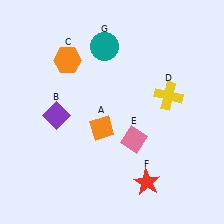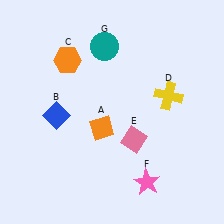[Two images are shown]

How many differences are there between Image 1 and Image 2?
There are 2 differences between the two images.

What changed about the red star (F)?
In Image 1, F is red. In Image 2, it changed to pink.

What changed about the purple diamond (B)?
In Image 1, B is purple. In Image 2, it changed to blue.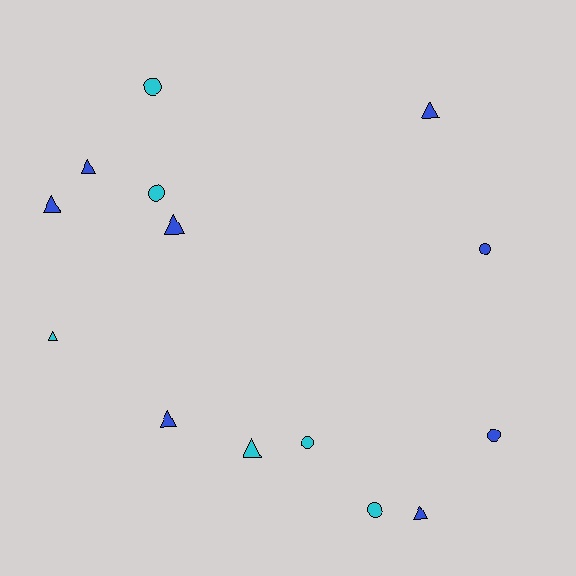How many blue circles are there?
There are 2 blue circles.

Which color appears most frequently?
Blue, with 8 objects.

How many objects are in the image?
There are 14 objects.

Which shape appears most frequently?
Triangle, with 8 objects.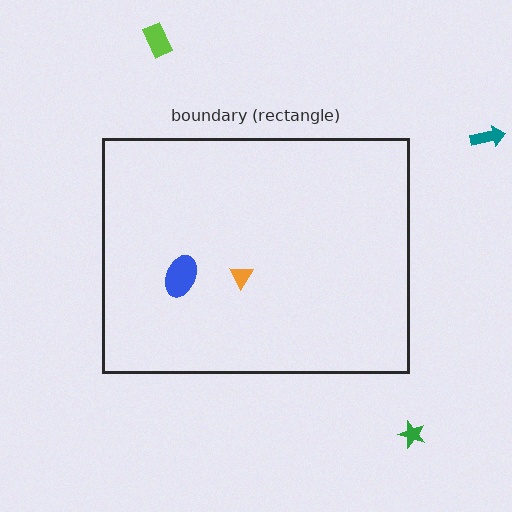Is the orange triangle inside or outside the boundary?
Inside.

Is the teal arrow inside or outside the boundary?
Outside.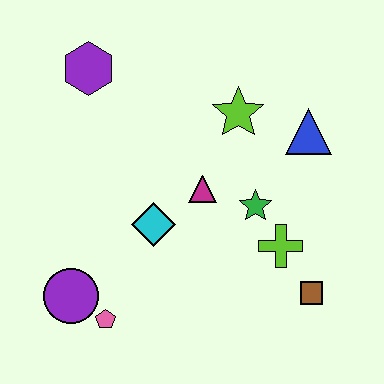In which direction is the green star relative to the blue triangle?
The green star is below the blue triangle.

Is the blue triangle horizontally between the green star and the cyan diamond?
No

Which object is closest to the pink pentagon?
The purple circle is closest to the pink pentagon.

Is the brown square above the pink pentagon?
Yes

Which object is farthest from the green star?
The purple hexagon is farthest from the green star.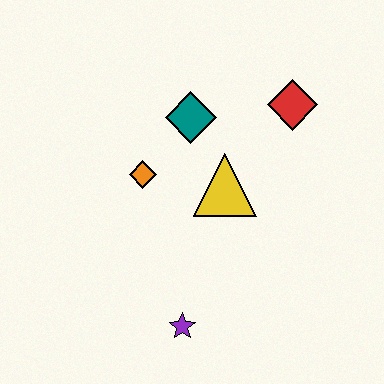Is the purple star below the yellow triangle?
Yes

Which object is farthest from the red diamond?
The purple star is farthest from the red diamond.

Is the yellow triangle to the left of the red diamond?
Yes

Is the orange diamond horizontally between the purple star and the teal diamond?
No